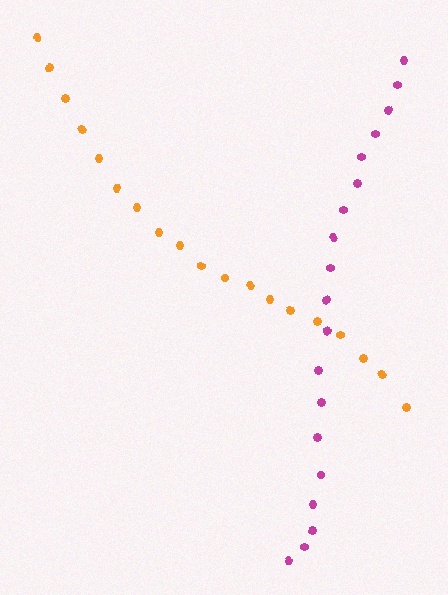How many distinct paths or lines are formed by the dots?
There are 2 distinct paths.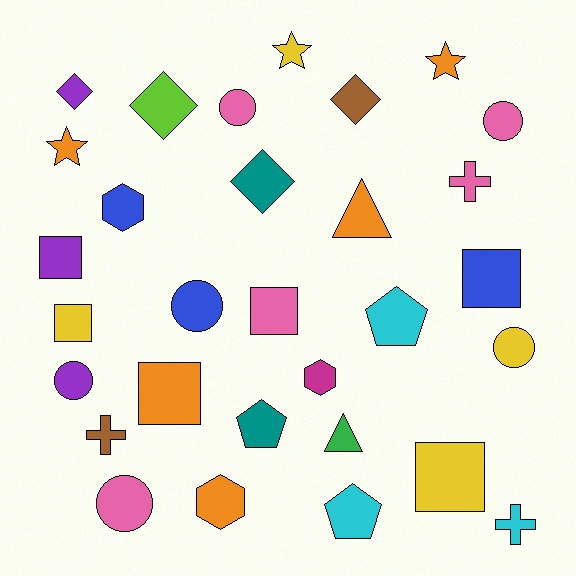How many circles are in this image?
There are 6 circles.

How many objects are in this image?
There are 30 objects.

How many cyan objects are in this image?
There are 3 cyan objects.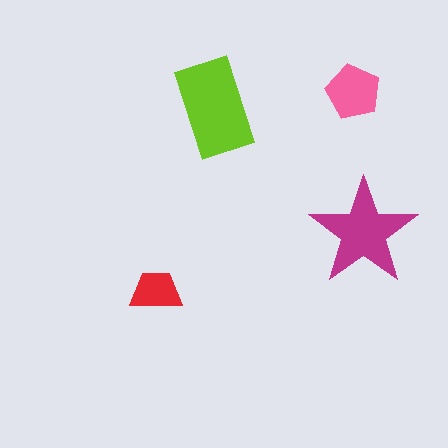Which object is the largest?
The lime rectangle.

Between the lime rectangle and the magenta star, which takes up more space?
The lime rectangle.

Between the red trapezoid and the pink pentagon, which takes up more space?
The pink pentagon.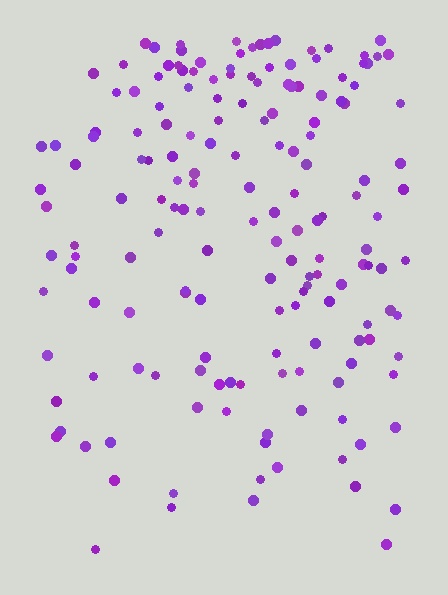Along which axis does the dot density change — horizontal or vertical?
Vertical.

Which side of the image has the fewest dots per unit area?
The bottom.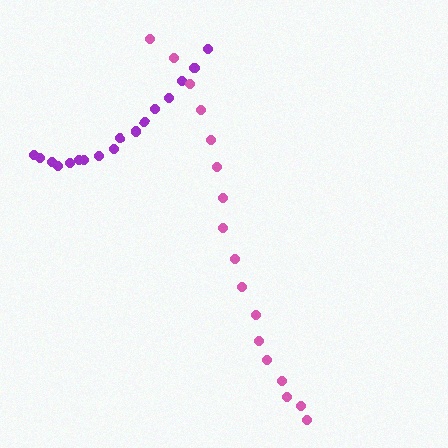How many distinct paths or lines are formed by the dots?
There are 2 distinct paths.